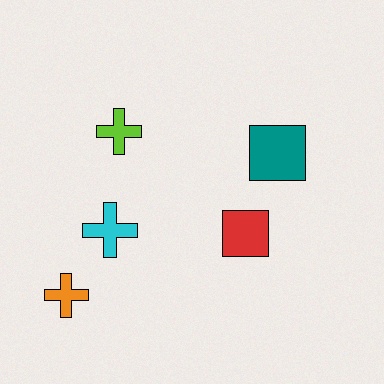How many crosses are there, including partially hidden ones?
There are 3 crosses.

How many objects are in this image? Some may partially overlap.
There are 5 objects.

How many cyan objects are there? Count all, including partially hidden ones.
There is 1 cyan object.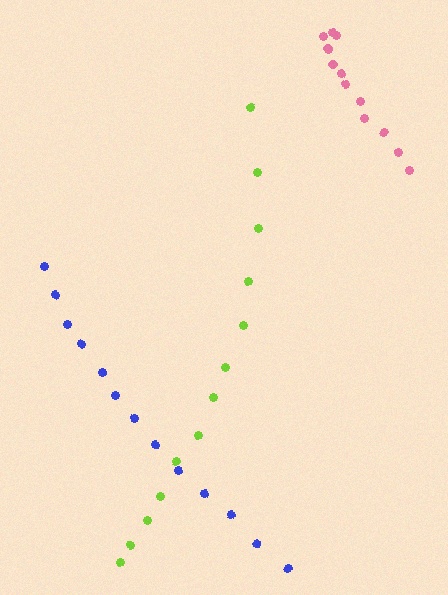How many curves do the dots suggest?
There are 3 distinct paths.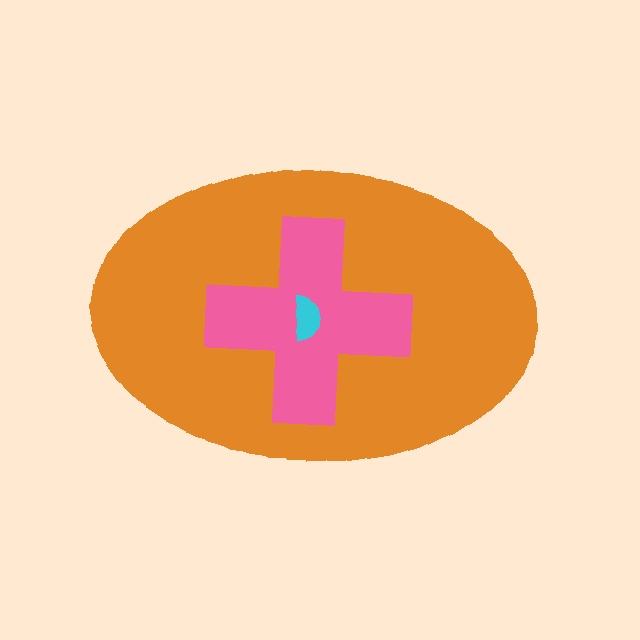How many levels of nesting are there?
3.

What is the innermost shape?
The cyan semicircle.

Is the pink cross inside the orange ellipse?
Yes.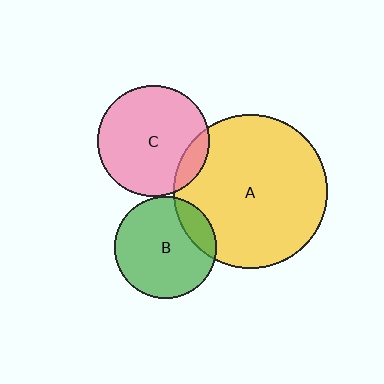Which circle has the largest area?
Circle A (yellow).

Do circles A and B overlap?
Yes.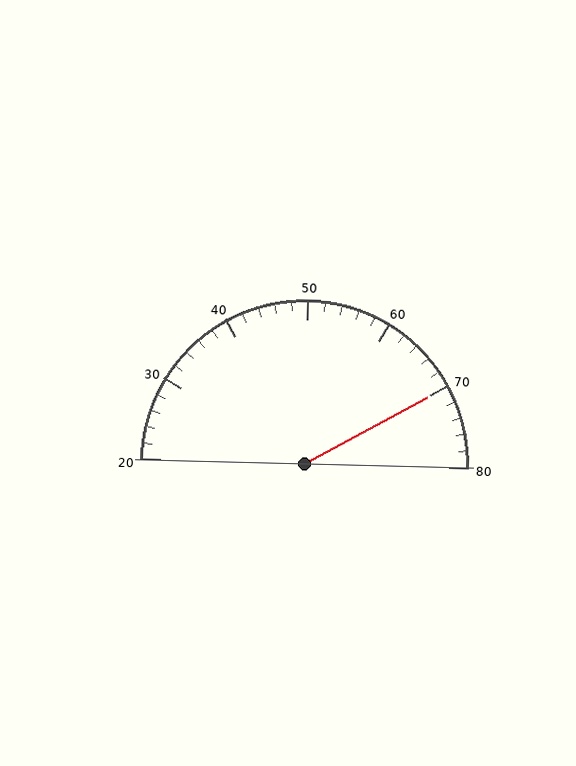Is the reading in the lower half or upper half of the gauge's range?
The reading is in the upper half of the range (20 to 80).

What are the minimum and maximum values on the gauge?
The gauge ranges from 20 to 80.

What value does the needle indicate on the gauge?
The needle indicates approximately 70.